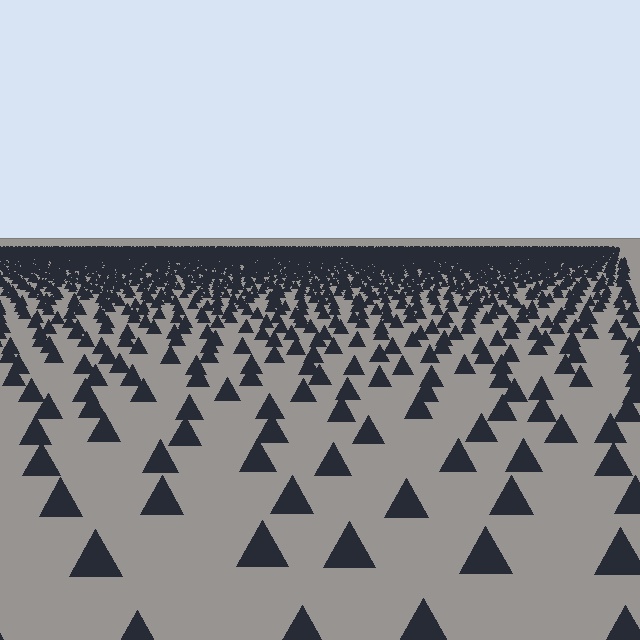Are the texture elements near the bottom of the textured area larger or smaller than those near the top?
Larger. Near the bottom, elements are closer to the viewer and appear at a bigger on-screen size.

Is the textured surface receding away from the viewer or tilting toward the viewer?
The surface is receding away from the viewer. Texture elements get smaller and denser toward the top.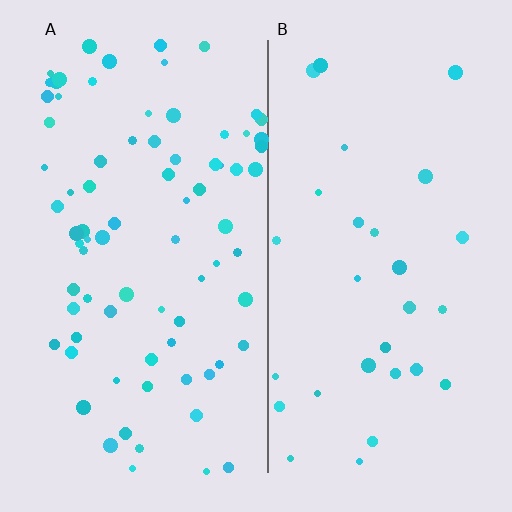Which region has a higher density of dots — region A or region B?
A (the left).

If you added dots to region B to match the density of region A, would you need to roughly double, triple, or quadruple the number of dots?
Approximately triple.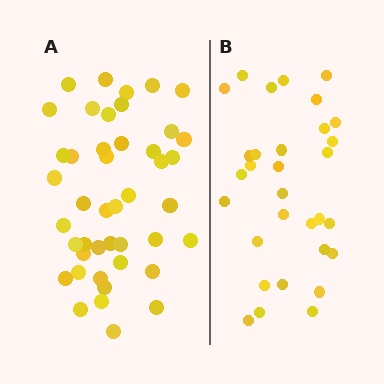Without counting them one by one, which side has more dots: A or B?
Region A (the left region) has more dots.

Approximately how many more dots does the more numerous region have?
Region A has approximately 15 more dots than region B.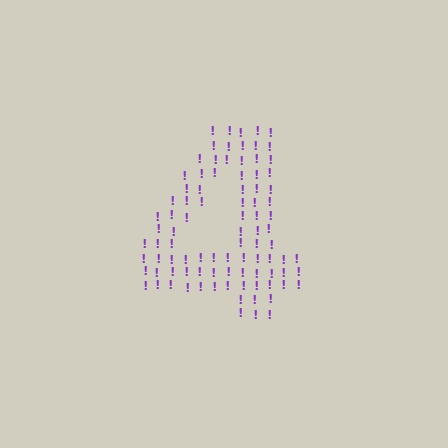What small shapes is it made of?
It is made of small exclamation marks.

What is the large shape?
The large shape is the digit 4.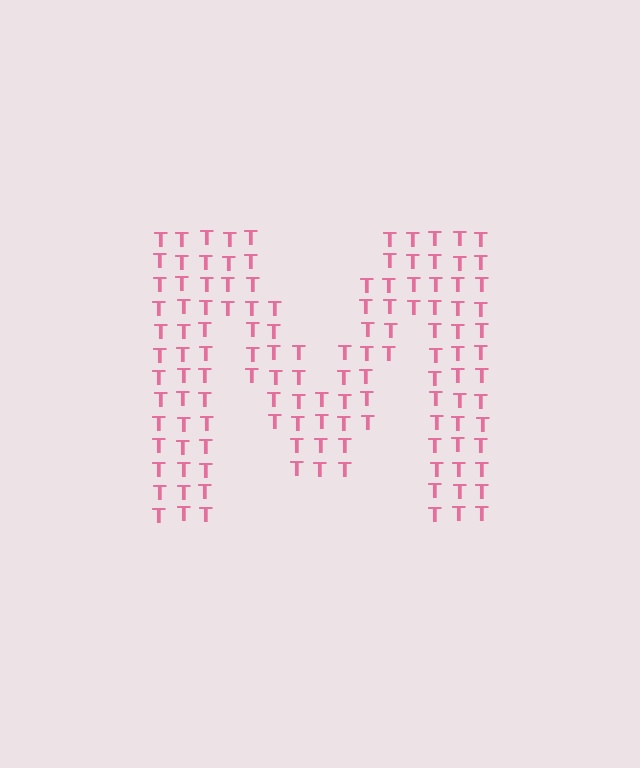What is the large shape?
The large shape is the letter M.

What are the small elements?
The small elements are letter T's.